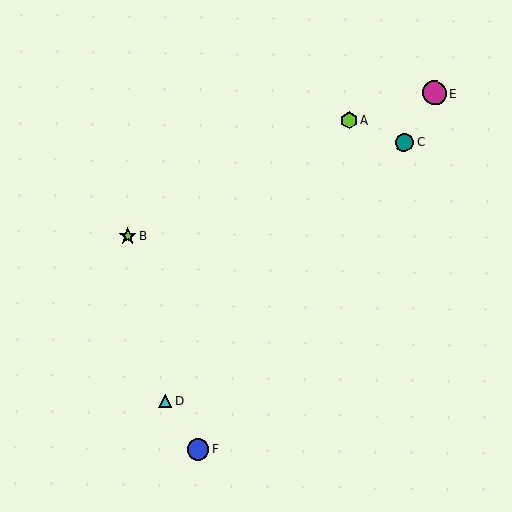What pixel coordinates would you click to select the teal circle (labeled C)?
Click at (404, 142) to select the teal circle C.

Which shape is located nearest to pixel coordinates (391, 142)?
The teal circle (labeled C) at (404, 142) is nearest to that location.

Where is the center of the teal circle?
The center of the teal circle is at (404, 142).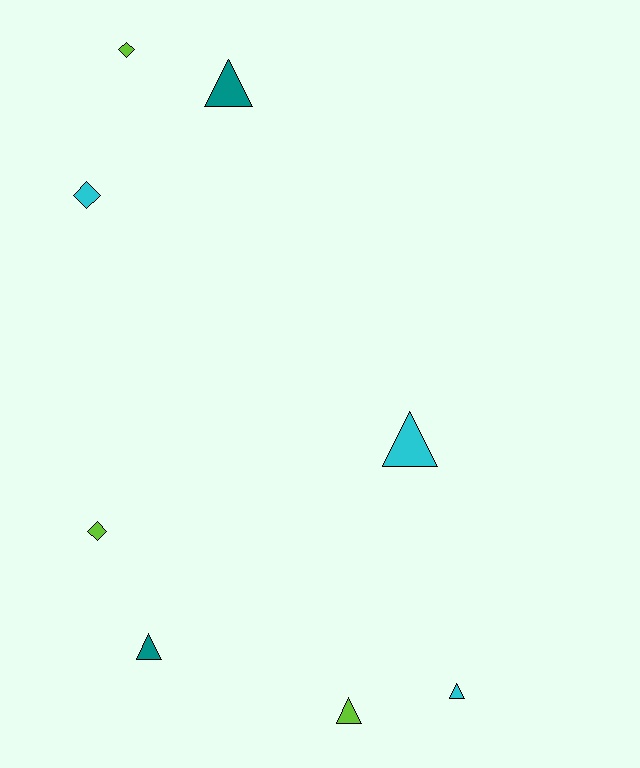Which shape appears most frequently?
Triangle, with 5 objects.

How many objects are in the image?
There are 8 objects.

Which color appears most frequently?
Cyan, with 3 objects.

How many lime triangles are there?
There is 1 lime triangle.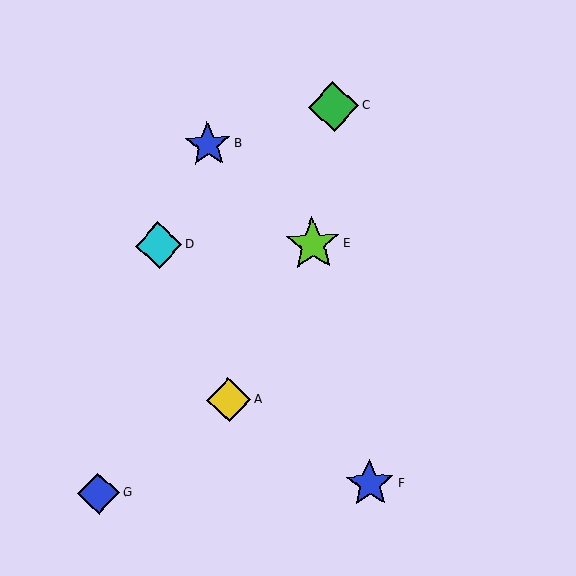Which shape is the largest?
The lime star (labeled E) is the largest.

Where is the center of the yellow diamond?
The center of the yellow diamond is at (229, 400).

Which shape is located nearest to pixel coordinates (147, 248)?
The cyan diamond (labeled D) at (159, 245) is nearest to that location.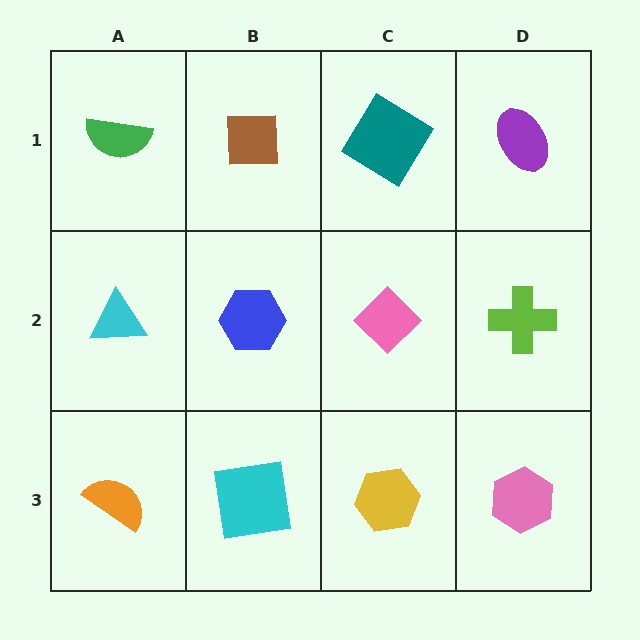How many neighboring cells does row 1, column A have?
2.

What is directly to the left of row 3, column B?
An orange semicircle.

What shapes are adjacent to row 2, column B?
A brown square (row 1, column B), a cyan square (row 3, column B), a cyan triangle (row 2, column A), a pink diamond (row 2, column C).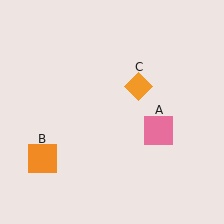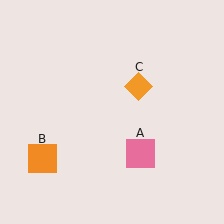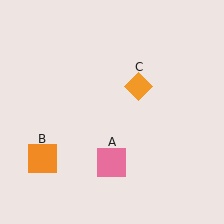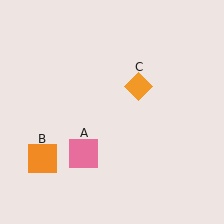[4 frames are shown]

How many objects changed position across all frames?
1 object changed position: pink square (object A).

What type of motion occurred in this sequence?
The pink square (object A) rotated clockwise around the center of the scene.